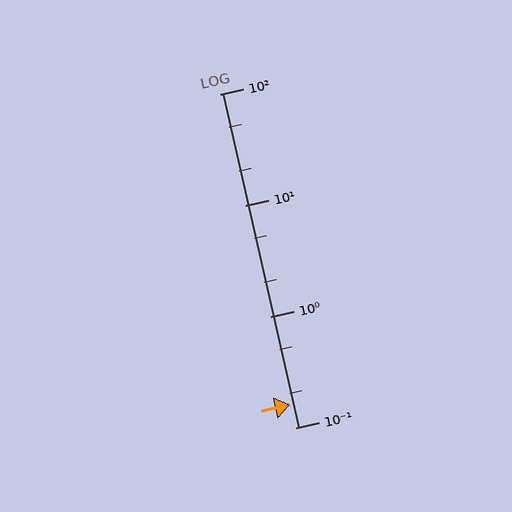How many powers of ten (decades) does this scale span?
The scale spans 3 decades, from 0.1 to 100.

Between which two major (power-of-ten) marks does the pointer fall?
The pointer is between 0.1 and 1.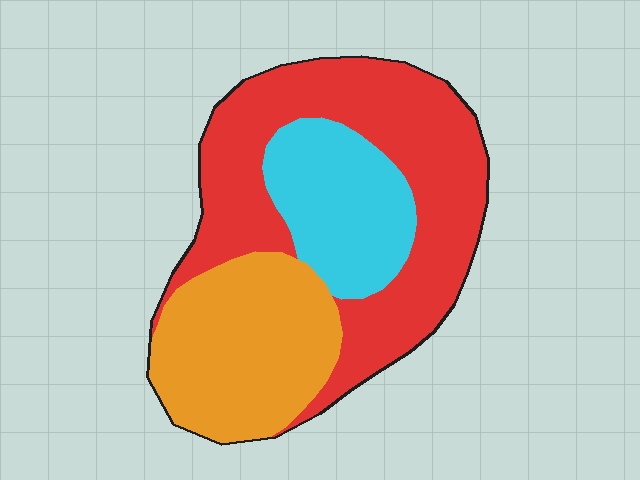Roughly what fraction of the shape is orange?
Orange takes up between a quarter and a half of the shape.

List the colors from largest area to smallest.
From largest to smallest: red, orange, cyan.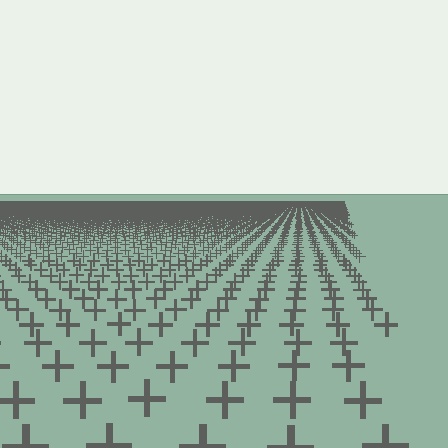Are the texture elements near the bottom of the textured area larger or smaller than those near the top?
Larger. Near the bottom, elements are closer to the viewer and appear at a bigger on-screen size.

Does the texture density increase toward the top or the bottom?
Density increases toward the top.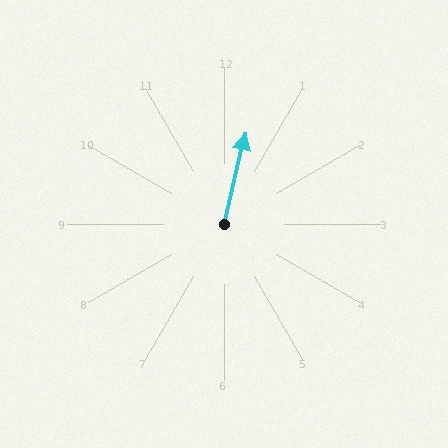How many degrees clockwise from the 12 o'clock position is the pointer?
Approximately 13 degrees.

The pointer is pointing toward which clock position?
Roughly 12 o'clock.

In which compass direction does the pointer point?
North.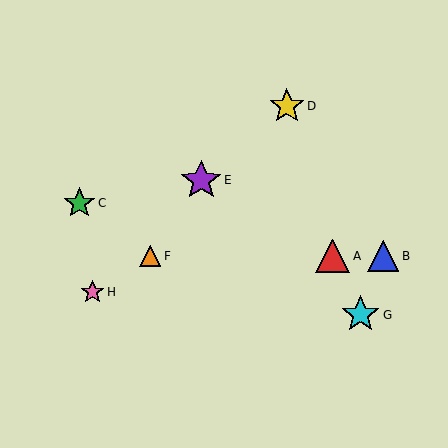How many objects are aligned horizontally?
3 objects (A, B, F) are aligned horizontally.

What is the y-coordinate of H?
Object H is at y≈292.